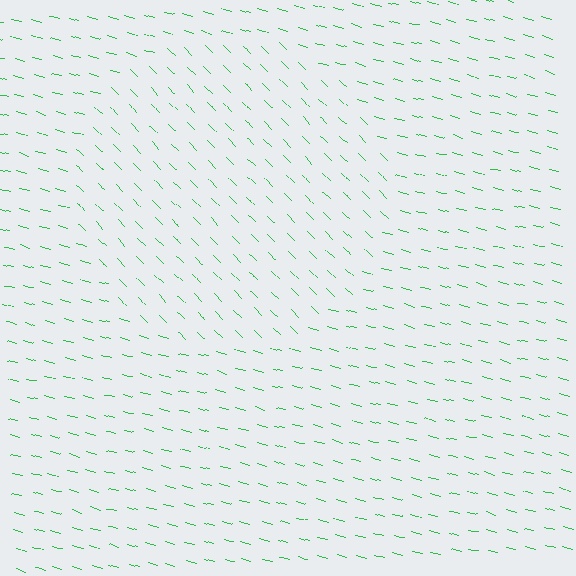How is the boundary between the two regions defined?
The boundary is defined purely by a change in line orientation (approximately 30 degrees difference). All lines are the same color and thickness.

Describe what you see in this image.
The image is filled with small green line segments. A circle region in the image has lines oriented differently from the surrounding lines, creating a visible texture boundary.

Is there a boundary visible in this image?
Yes, there is a texture boundary formed by a change in line orientation.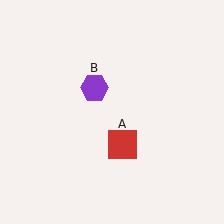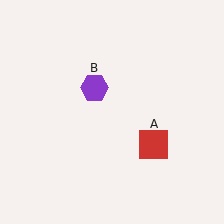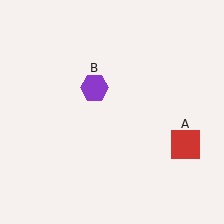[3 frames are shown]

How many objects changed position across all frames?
1 object changed position: red square (object A).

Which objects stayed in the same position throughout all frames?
Purple hexagon (object B) remained stationary.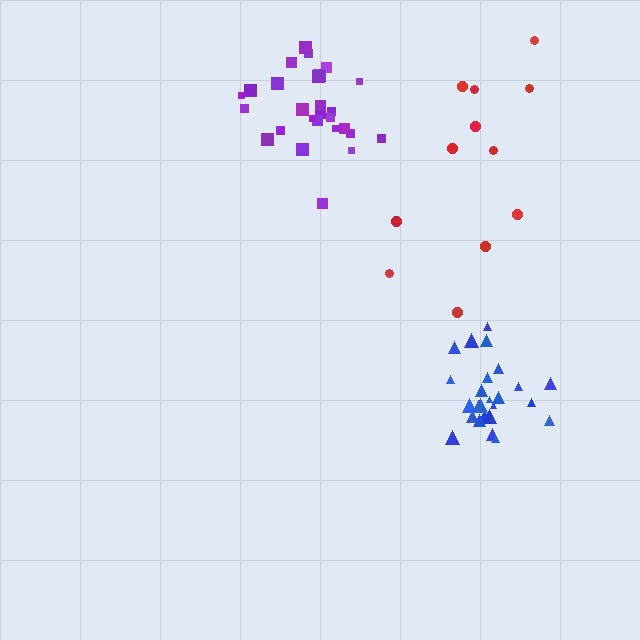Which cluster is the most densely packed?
Blue.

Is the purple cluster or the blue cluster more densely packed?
Blue.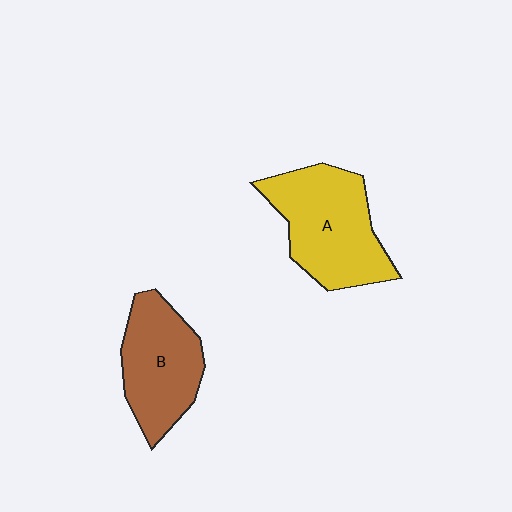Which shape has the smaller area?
Shape B (brown).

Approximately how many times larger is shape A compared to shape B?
Approximately 1.2 times.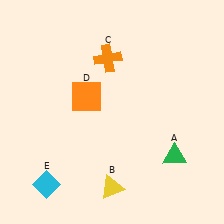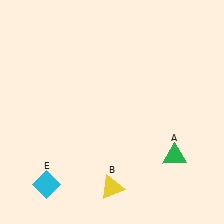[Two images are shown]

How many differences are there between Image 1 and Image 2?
There are 2 differences between the two images.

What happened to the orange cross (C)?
The orange cross (C) was removed in Image 2. It was in the top-left area of Image 1.